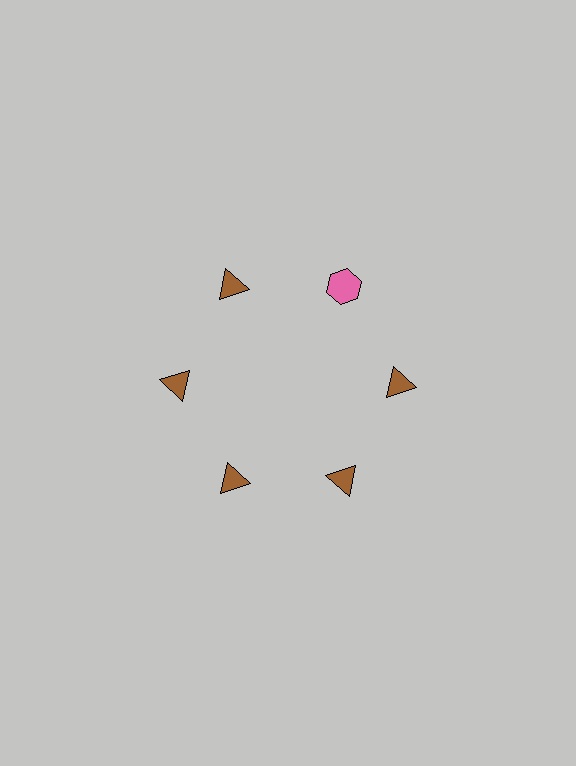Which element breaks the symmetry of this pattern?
The pink hexagon at roughly the 1 o'clock position breaks the symmetry. All other shapes are brown triangles.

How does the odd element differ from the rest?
It differs in both color (pink instead of brown) and shape (hexagon instead of triangle).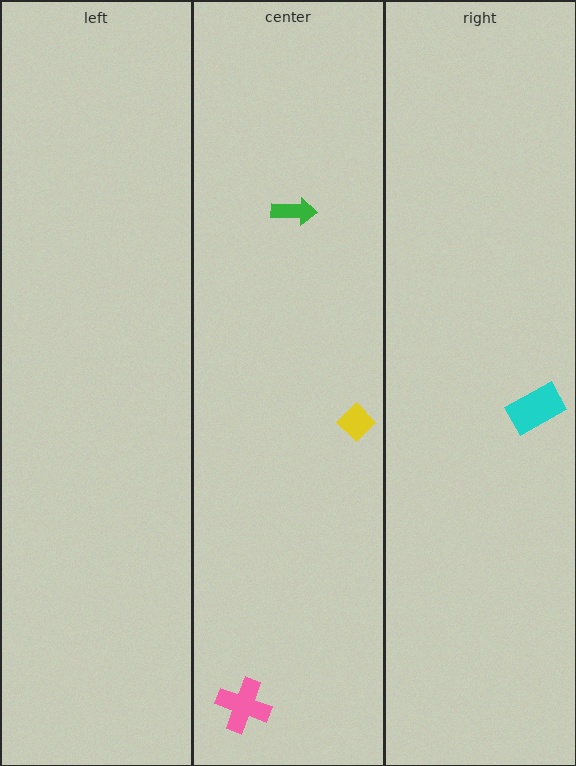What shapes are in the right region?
The cyan rectangle.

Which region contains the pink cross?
The center region.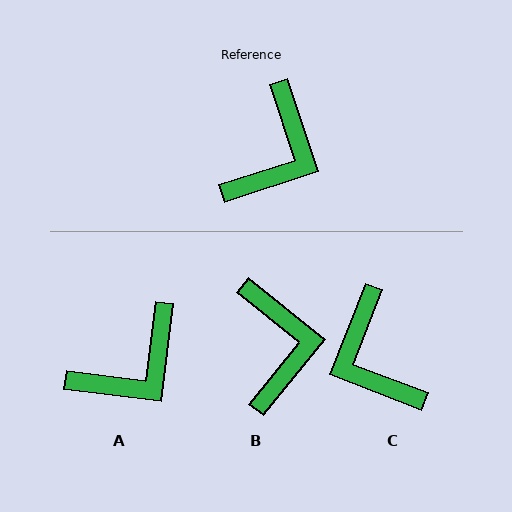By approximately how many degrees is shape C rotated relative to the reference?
Approximately 129 degrees clockwise.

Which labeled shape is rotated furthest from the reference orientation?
C, about 129 degrees away.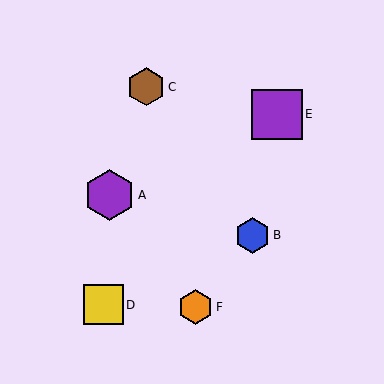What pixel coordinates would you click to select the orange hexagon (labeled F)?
Click at (195, 307) to select the orange hexagon F.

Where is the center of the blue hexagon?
The center of the blue hexagon is at (253, 235).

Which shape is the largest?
The purple hexagon (labeled A) is the largest.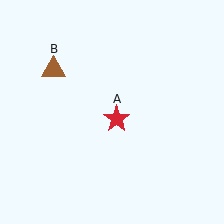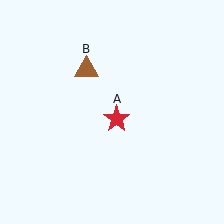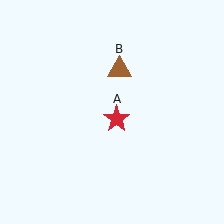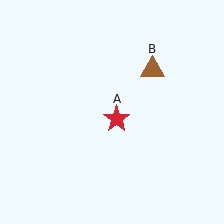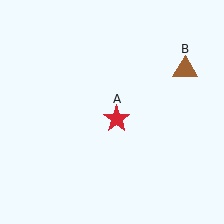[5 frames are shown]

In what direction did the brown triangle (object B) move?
The brown triangle (object B) moved right.